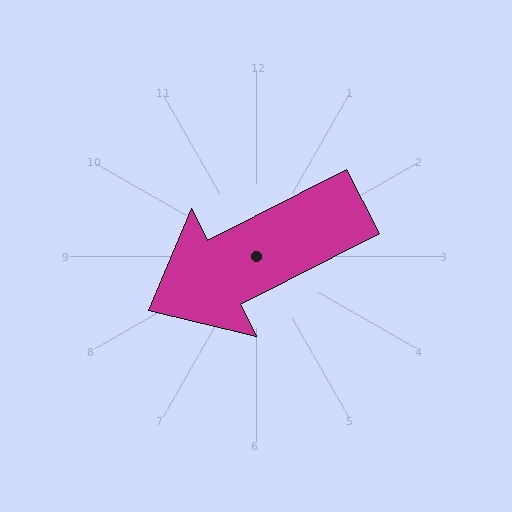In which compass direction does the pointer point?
Southwest.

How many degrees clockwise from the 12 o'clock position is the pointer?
Approximately 243 degrees.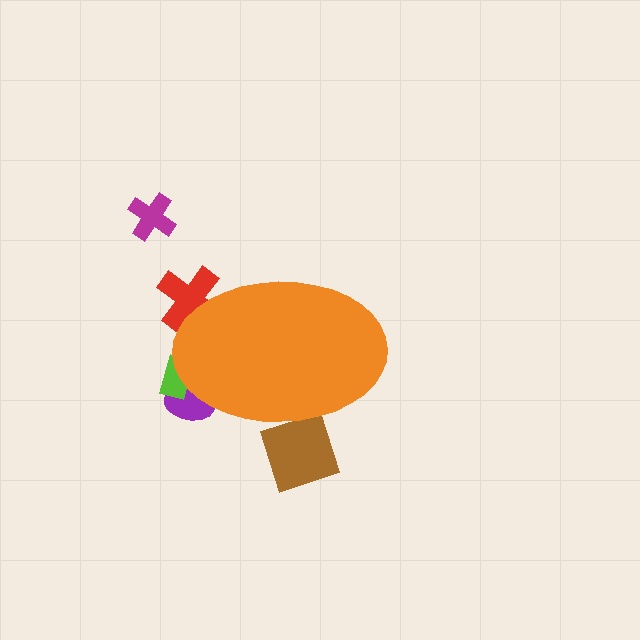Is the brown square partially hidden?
Yes, the brown square is partially hidden behind the orange ellipse.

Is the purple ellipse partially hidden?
Yes, the purple ellipse is partially hidden behind the orange ellipse.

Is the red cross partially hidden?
Yes, the red cross is partially hidden behind the orange ellipse.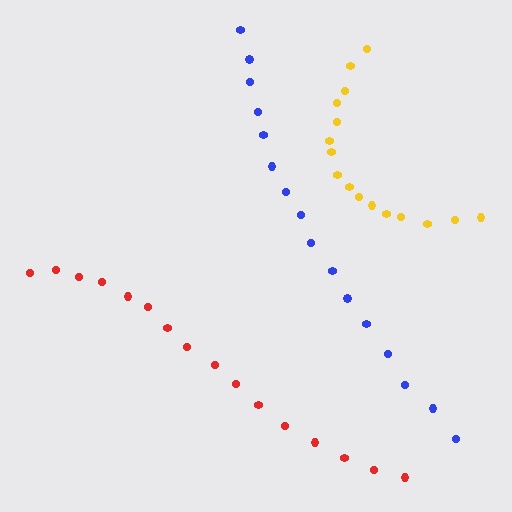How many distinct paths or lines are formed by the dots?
There are 3 distinct paths.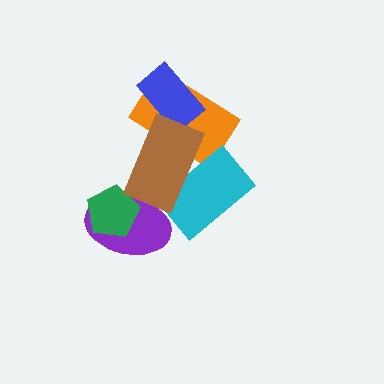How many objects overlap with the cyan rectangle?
2 objects overlap with the cyan rectangle.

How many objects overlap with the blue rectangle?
2 objects overlap with the blue rectangle.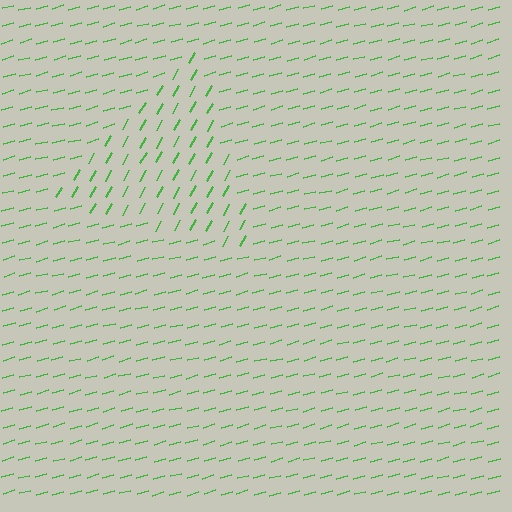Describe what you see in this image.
The image is filled with small green line segments. A triangle region in the image has lines oriented differently from the surrounding lines, creating a visible texture boundary.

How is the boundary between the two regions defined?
The boundary is defined purely by a change in line orientation (approximately 45 degrees difference). All lines are the same color and thickness.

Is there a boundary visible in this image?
Yes, there is a texture boundary formed by a change in line orientation.